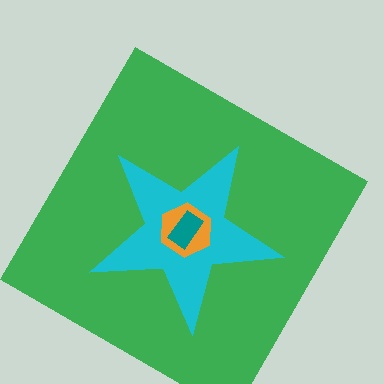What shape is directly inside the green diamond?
The cyan star.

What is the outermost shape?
The green diamond.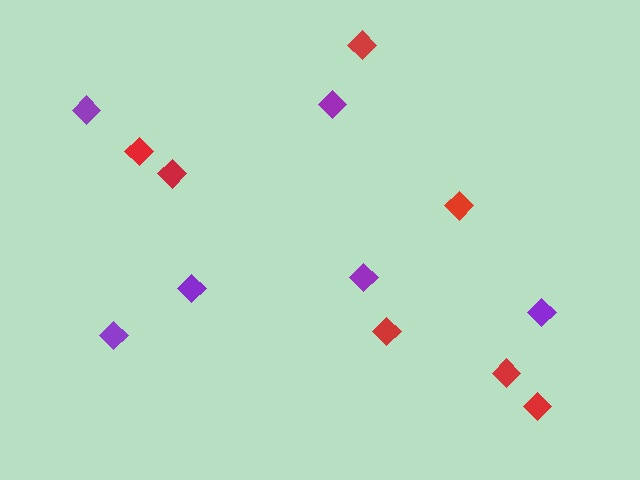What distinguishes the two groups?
There are 2 groups: one group of red diamonds (7) and one group of purple diamonds (6).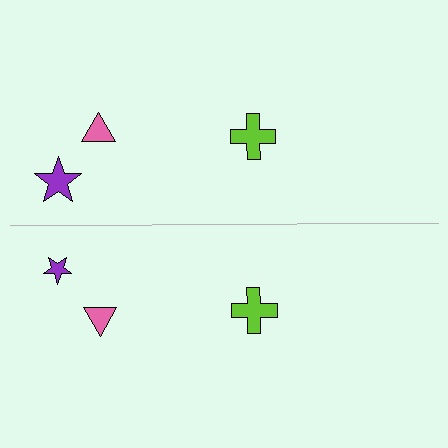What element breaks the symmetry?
The purple star on the bottom side has a different size than its mirror counterpart.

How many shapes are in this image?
There are 6 shapes in this image.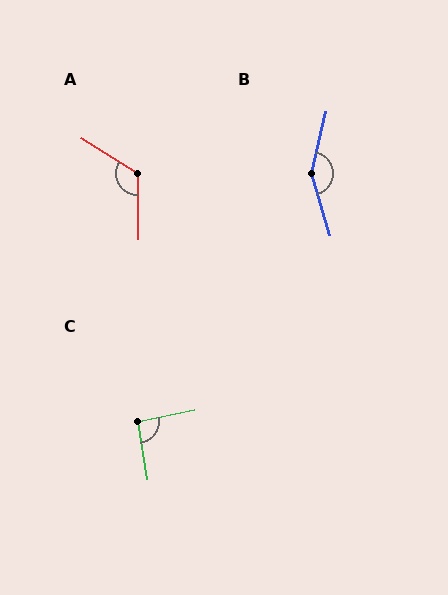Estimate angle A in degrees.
Approximately 123 degrees.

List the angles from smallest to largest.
C (92°), A (123°), B (150°).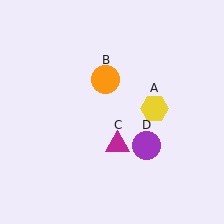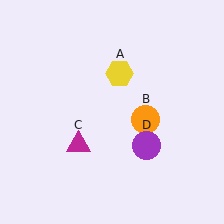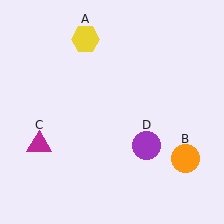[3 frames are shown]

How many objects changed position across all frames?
3 objects changed position: yellow hexagon (object A), orange circle (object B), magenta triangle (object C).